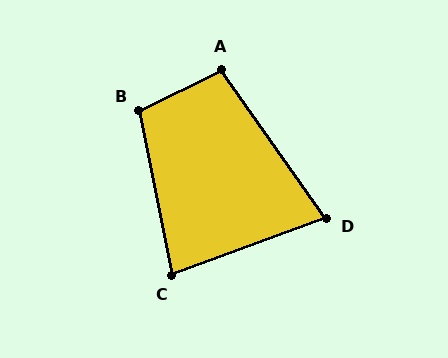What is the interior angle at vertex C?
Approximately 81 degrees (acute).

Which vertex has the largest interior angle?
B, at approximately 105 degrees.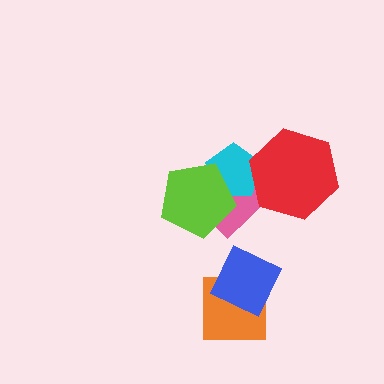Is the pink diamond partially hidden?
Yes, it is partially covered by another shape.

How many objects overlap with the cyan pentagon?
3 objects overlap with the cyan pentagon.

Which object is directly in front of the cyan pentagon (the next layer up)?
The red hexagon is directly in front of the cyan pentagon.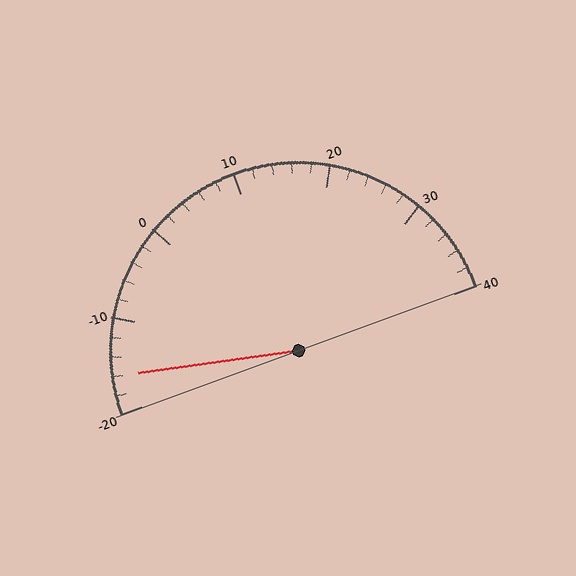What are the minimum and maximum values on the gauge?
The gauge ranges from -20 to 40.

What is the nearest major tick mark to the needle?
The nearest major tick mark is -20.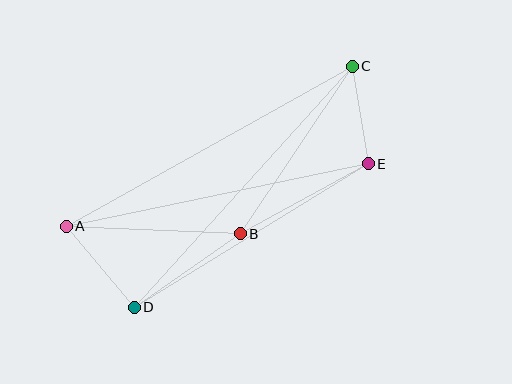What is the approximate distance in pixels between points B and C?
The distance between B and C is approximately 202 pixels.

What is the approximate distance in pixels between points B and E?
The distance between B and E is approximately 146 pixels.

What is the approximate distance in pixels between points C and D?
The distance between C and D is approximately 325 pixels.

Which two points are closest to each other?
Points C and E are closest to each other.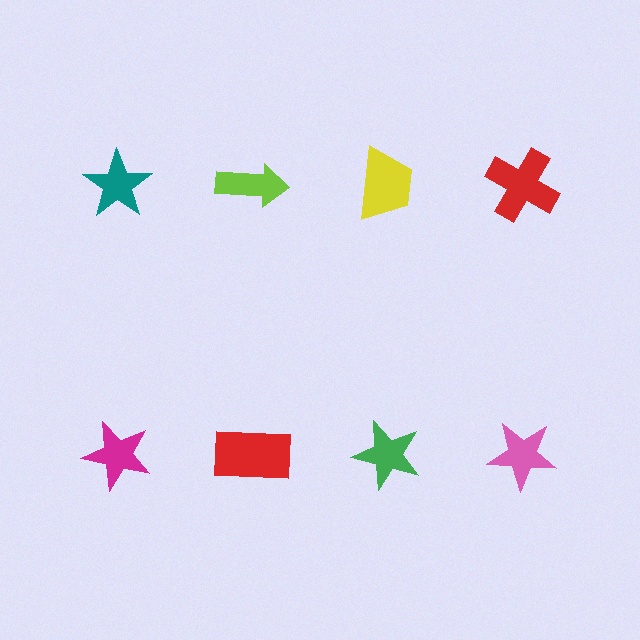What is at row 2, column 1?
A magenta star.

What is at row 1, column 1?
A teal star.